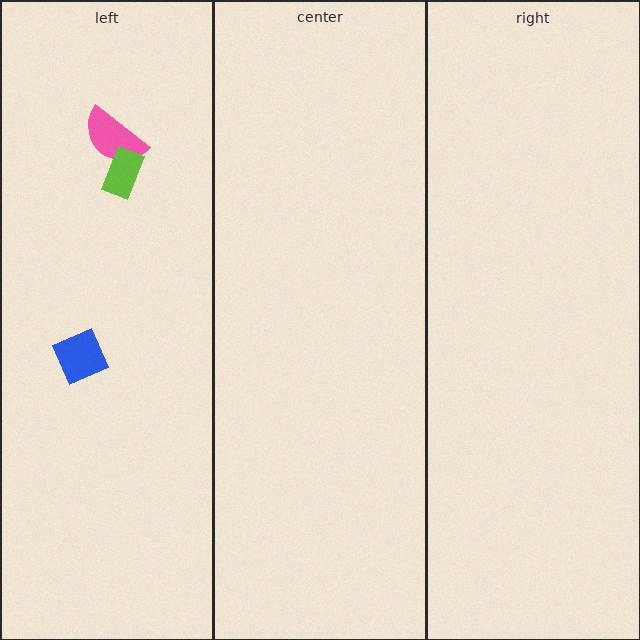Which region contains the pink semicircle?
The left region.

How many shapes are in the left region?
3.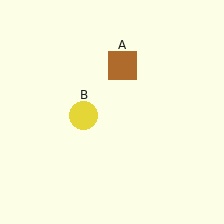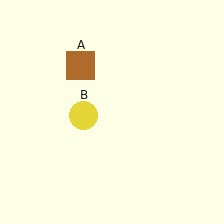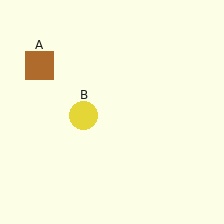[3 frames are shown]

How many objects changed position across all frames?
1 object changed position: brown square (object A).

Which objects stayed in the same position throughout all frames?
Yellow circle (object B) remained stationary.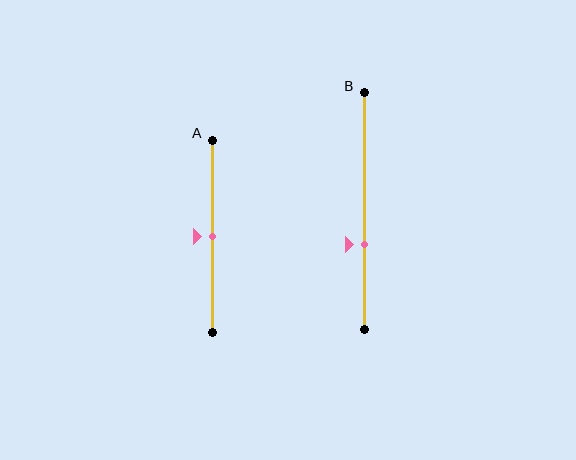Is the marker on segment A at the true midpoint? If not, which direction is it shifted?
Yes, the marker on segment A is at the true midpoint.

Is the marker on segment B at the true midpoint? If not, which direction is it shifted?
No, the marker on segment B is shifted downward by about 14% of the segment length.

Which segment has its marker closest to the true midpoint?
Segment A has its marker closest to the true midpoint.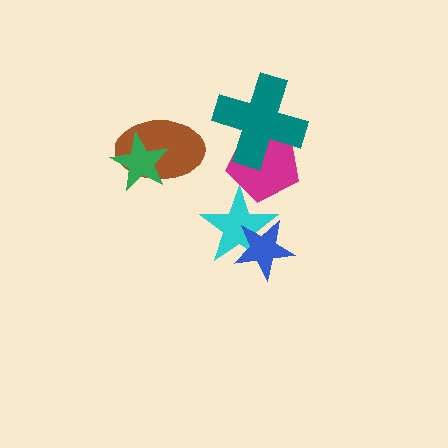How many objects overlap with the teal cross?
1 object overlaps with the teal cross.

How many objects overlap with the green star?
1 object overlaps with the green star.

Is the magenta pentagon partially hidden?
Yes, it is partially covered by another shape.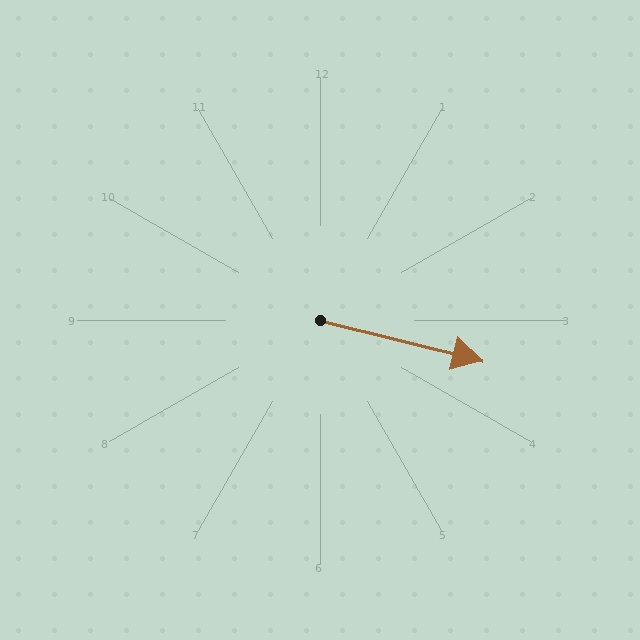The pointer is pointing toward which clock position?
Roughly 3 o'clock.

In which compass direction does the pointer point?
East.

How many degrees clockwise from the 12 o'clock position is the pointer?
Approximately 104 degrees.